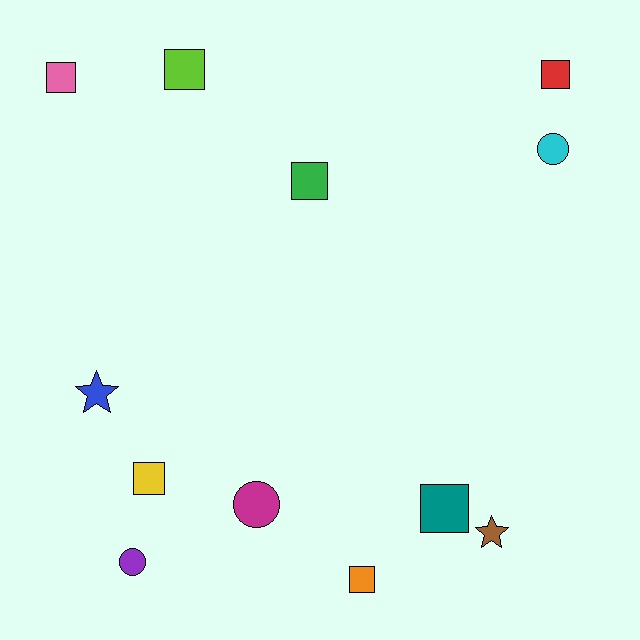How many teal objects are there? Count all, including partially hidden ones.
There is 1 teal object.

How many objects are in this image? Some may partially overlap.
There are 12 objects.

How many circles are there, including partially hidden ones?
There are 3 circles.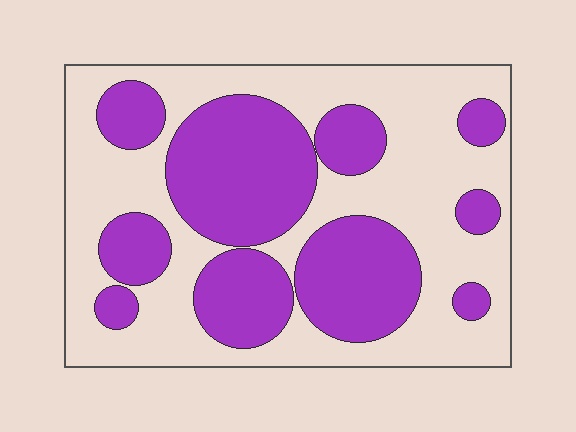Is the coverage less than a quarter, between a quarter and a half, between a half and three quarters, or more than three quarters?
Between a quarter and a half.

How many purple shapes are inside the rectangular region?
10.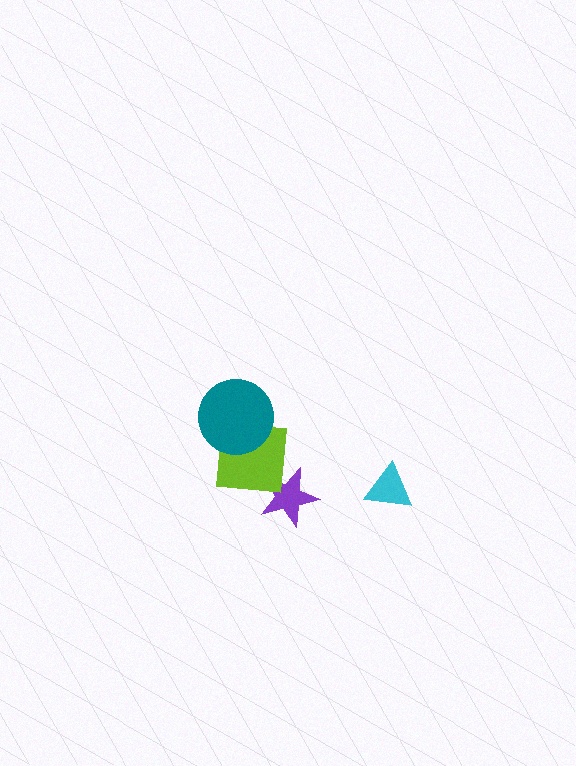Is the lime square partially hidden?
Yes, it is partially covered by another shape.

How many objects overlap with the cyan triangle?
0 objects overlap with the cyan triangle.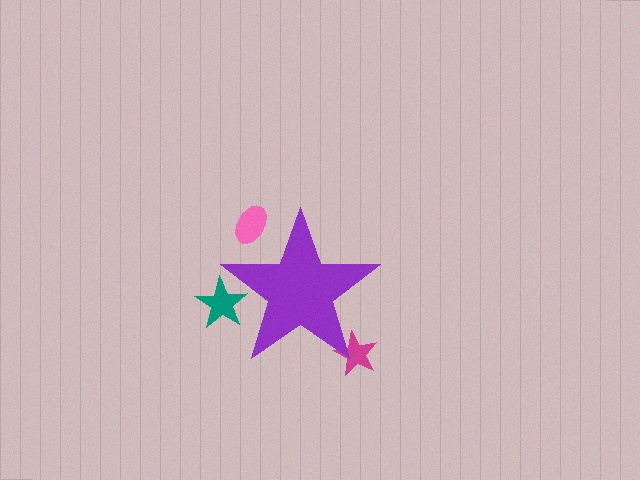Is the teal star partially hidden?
Yes, the teal star is partially hidden behind the purple star.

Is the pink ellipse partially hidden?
Yes, the pink ellipse is partially hidden behind the purple star.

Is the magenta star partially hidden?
Yes, the magenta star is partially hidden behind the purple star.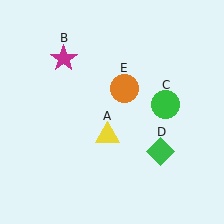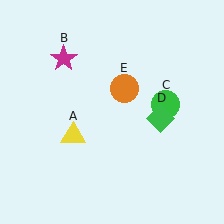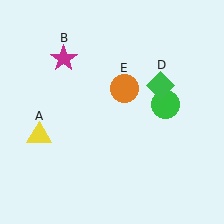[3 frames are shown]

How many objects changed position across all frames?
2 objects changed position: yellow triangle (object A), green diamond (object D).